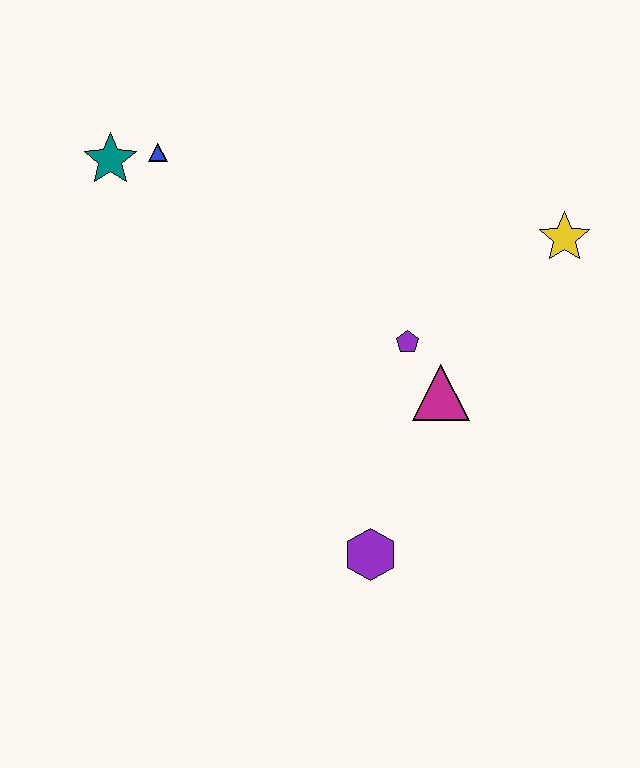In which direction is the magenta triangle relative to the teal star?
The magenta triangle is to the right of the teal star.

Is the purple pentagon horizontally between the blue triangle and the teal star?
No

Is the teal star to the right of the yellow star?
No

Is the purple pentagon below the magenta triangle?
No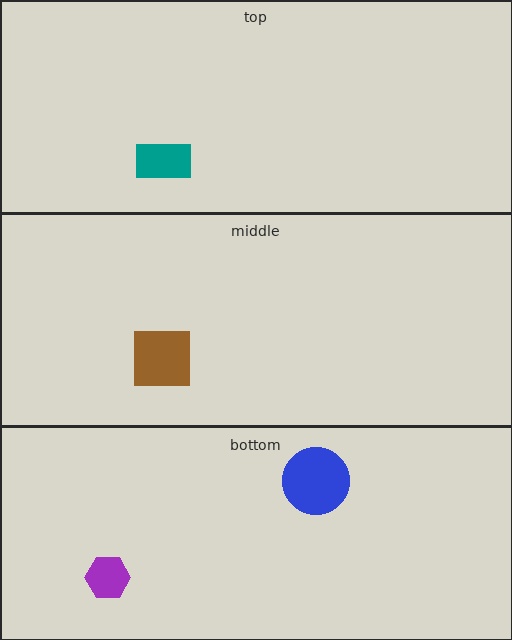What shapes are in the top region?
The teal rectangle.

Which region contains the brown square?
The middle region.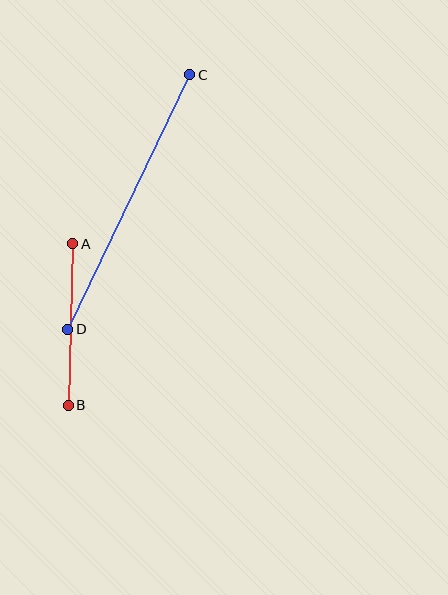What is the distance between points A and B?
The distance is approximately 162 pixels.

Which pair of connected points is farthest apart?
Points C and D are farthest apart.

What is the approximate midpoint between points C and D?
The midpoint is at approximately (129, 202) pixels.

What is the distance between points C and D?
The distance is approximately 282 pixels.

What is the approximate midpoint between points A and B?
The midpoint is at approximately (70, 325) pixels.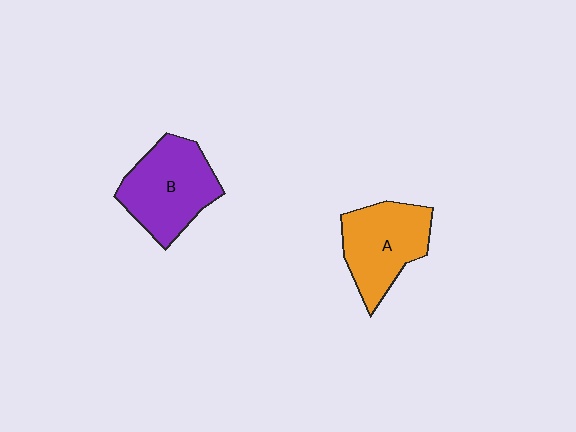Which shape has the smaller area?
Shape A (orange).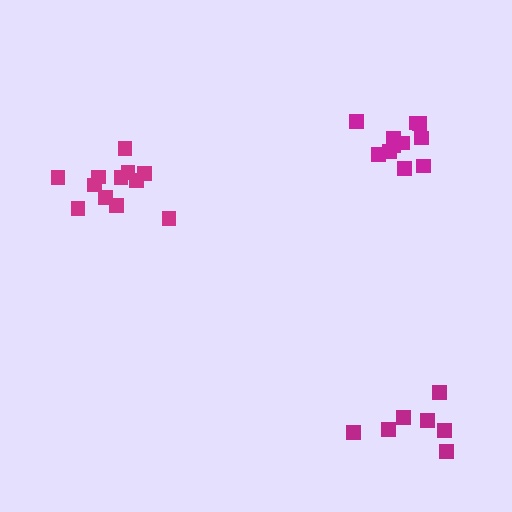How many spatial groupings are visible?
There are 3 spatial groupings.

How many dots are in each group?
Group 1: 12 dots, Group 2: 11 dots, Group 3: 7 dots (30 total).